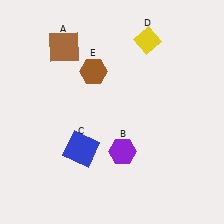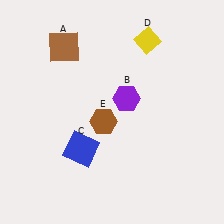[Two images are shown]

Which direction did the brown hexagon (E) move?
The brown hexagon (E) moved down.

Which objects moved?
The objects that moved are: the purple hexagon (B), the brown hexagon (E).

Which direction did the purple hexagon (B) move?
The purple hexagon (B) moved up.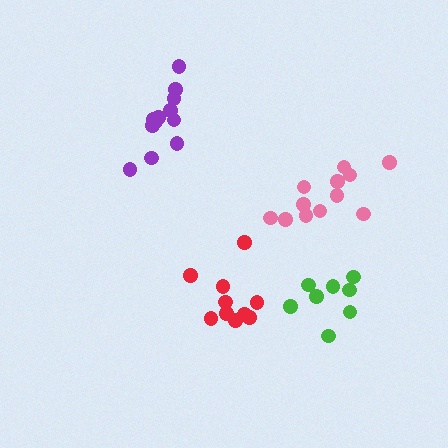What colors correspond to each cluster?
The clusters are colored: red, green, pink, purple.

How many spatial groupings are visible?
There are 4 spatial groupings.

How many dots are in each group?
Group 1: 10 dots, Group 2: 8 dots, Group 3: 12 dots, Group 4: 12 dots (42 total).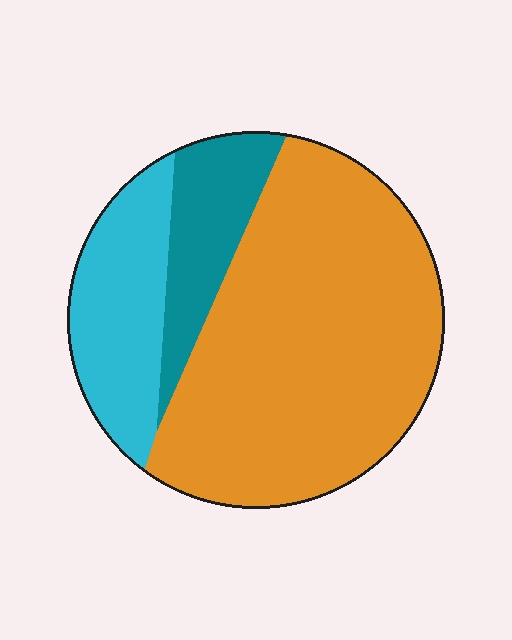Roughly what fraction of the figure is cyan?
Cyan covers about 20% of the figure.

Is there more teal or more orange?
Orange.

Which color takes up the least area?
Teal, at roughly 15%.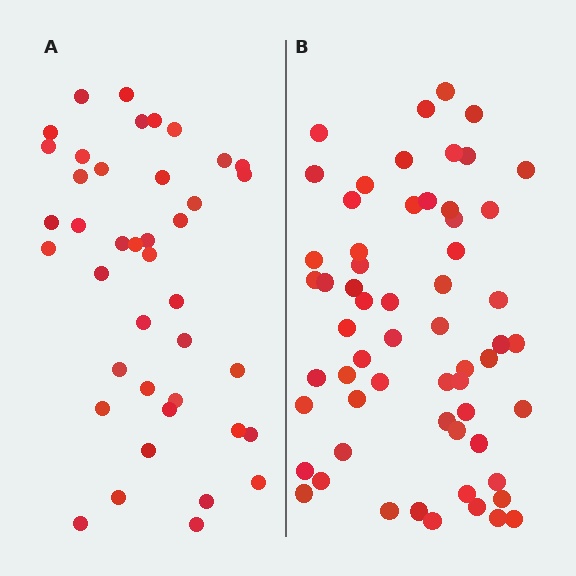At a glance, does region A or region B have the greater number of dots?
Region B (the right region) has more dots.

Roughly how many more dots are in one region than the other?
Region B has approximately 20 more dots than region A.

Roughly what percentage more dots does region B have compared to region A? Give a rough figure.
About 45% more.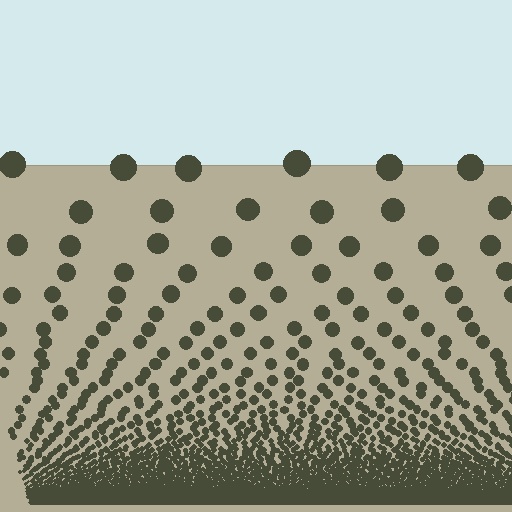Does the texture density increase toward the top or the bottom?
Density increases toward the bottom.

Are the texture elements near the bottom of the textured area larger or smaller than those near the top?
Smaller. The gradient is inverted — elements near the bottom are smaller and denser.